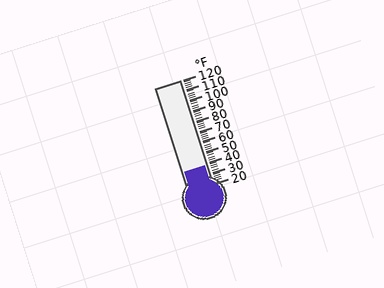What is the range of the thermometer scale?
The thermometer scale ranges from 20°F to 120°F.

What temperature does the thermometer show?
The thermometer shows approximately 38°F.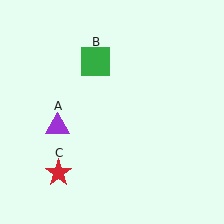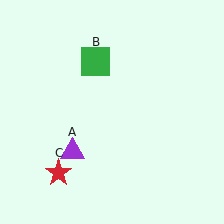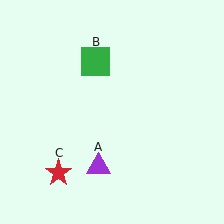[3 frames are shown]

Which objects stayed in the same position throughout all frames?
Green square (object B) and red star (object C) remained stationary.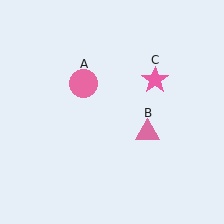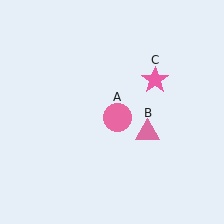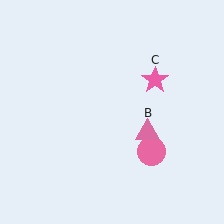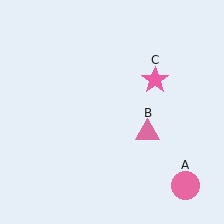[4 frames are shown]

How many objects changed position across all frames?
1 object changed position: pink circle (object A).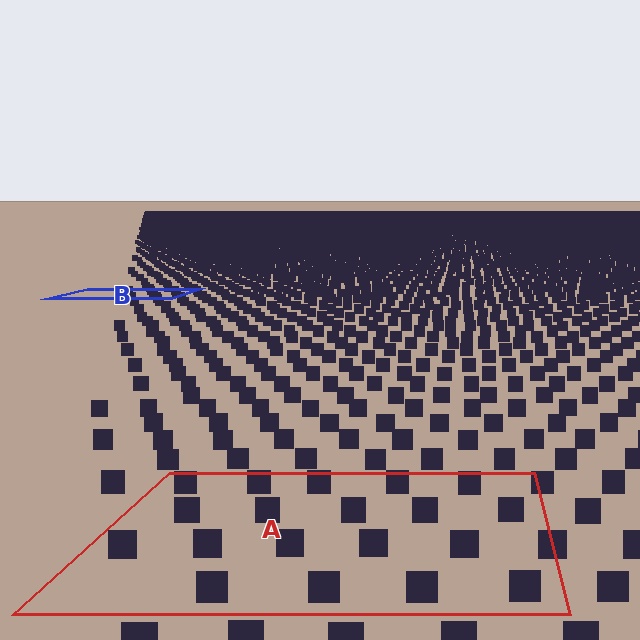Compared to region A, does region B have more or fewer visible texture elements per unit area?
Region B has more texture elements per unit area — they are packed more densely because it is farther away.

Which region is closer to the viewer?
Region A is closer. The texture elements there are larger and more spread out.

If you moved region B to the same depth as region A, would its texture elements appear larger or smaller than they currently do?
They would appear larger. At a closer depth, the same texture elements are projected at a bigger on-screen size.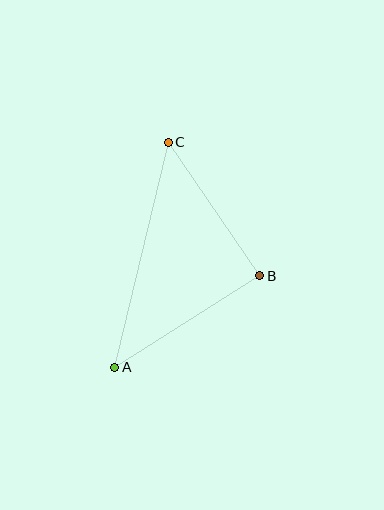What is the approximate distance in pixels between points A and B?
The distance between A and B is approximately 171 pixels.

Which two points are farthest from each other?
Points A and C are farthest from each other.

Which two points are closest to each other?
Points B and C are closest to each other.